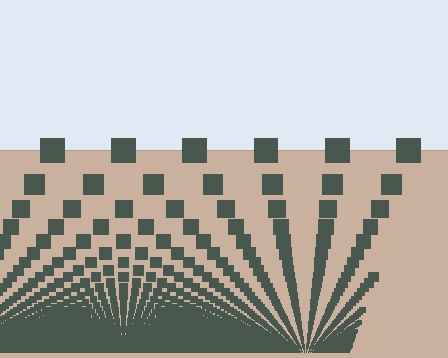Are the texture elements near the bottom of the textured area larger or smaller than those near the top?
Smaller. The gradient is inverted — elements near the bottom are smaller and denser.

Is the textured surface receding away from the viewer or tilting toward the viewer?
The surface appears to tilt toward the viewer. Texture elements get larger and sparser toward the top.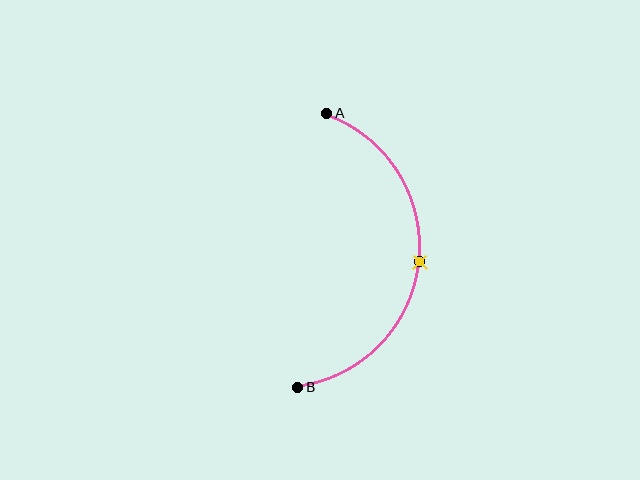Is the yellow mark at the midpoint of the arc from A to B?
Yes. The yellow mark lies on the arc at equal arc-length from both A and B — it is the arc midpoint.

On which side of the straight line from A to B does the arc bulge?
The arc bulges to the right of the straight line connecting A and B.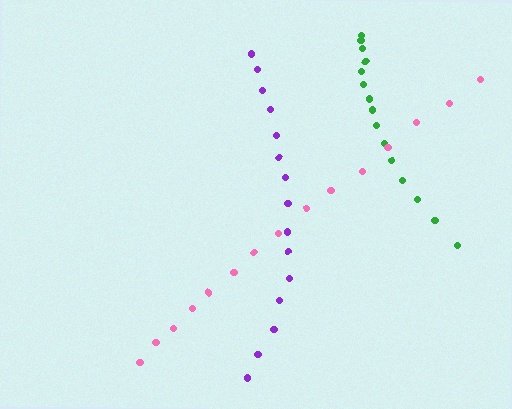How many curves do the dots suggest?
There are 3 distinct paths.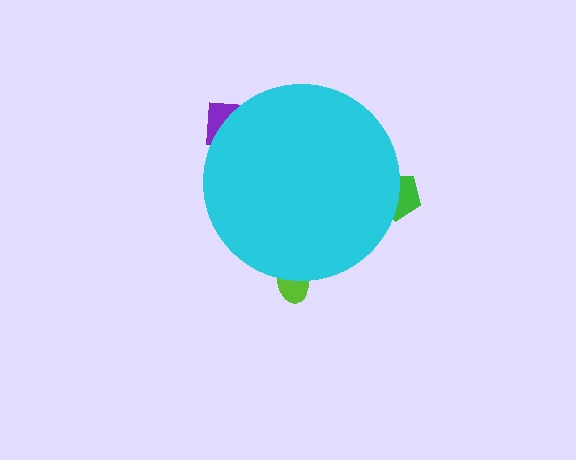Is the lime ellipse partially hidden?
Yes, the lime ellipse is partially hidden behind the cyan circle.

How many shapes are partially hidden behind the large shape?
3 shapes are partially hidden.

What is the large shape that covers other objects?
A cyan circle.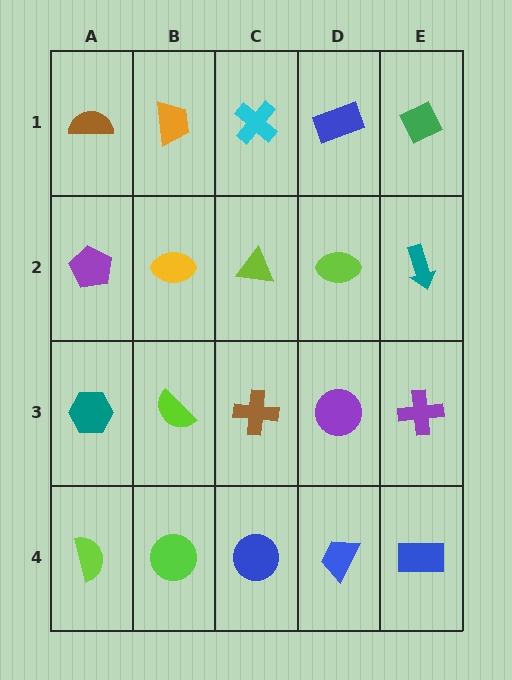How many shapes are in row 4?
5 shapes.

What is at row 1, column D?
A blue rectangle.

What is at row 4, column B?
A lime circle.